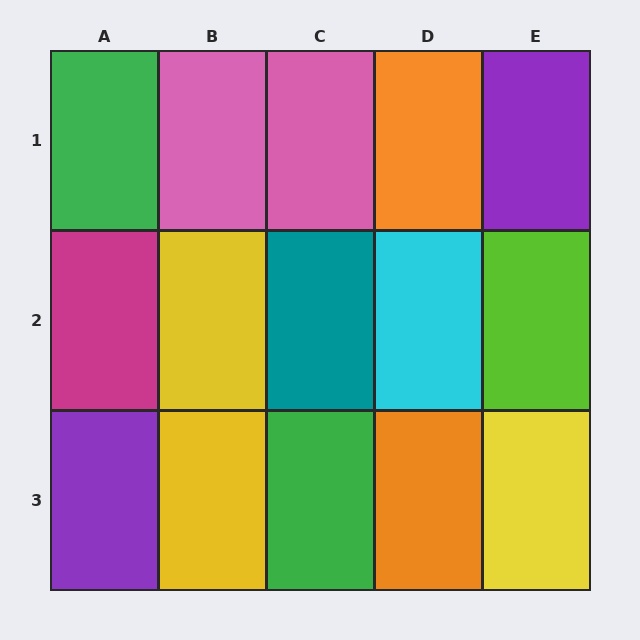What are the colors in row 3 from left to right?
Purple, yellow, green, orange, yellow.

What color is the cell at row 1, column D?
Orange.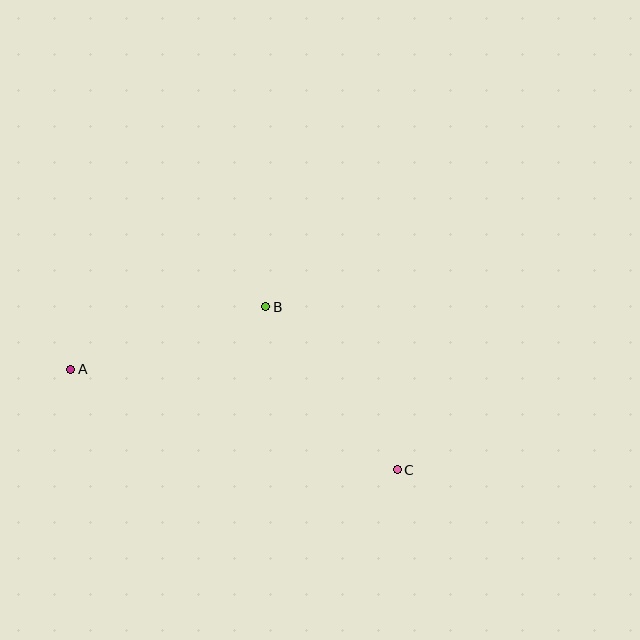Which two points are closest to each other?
Points A and B are closest to each other.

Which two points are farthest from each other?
Points A and C are farthest from each other.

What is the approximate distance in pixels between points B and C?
The distance between B and C is approximately 210 pixels.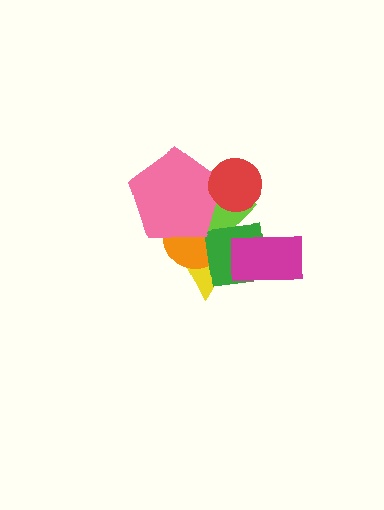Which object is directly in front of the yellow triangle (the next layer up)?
The orange circle is directly in front of the yellow triangle.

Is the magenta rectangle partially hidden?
No, no other shape covers it.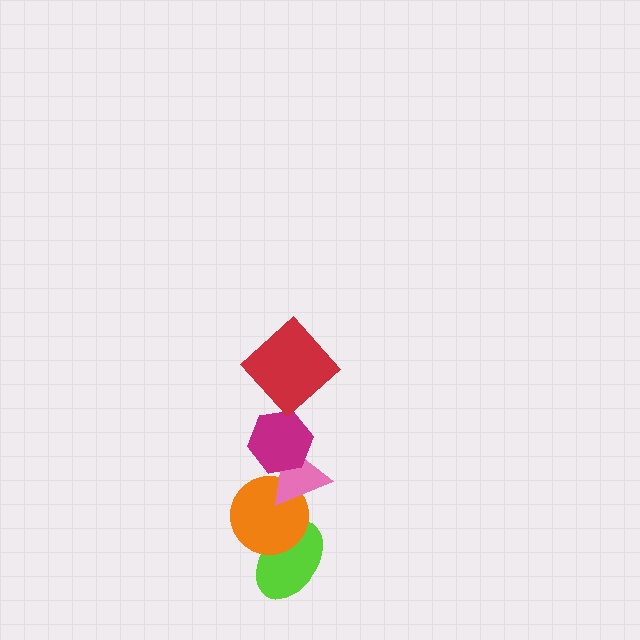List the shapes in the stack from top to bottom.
From top to bottom: the red diamond, the magenta hexagon, the pink triangle, the orange circle, the lime ellipse.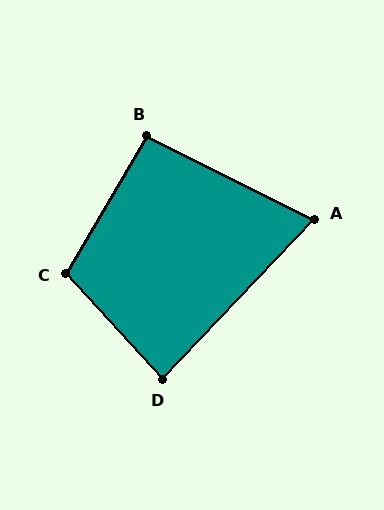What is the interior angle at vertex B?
Approximately 94 degrees (approximately right).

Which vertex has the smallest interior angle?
A, at approximately 73 degrees.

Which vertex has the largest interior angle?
C, at approximately 107 degrees.